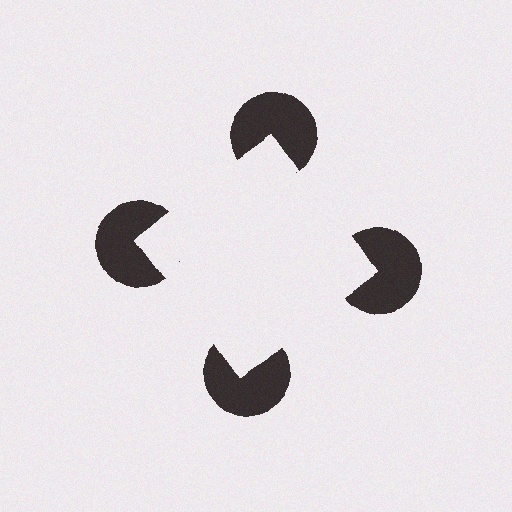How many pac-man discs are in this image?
There are 4 — one at each vertex of the illusory square.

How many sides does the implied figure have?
4 sides.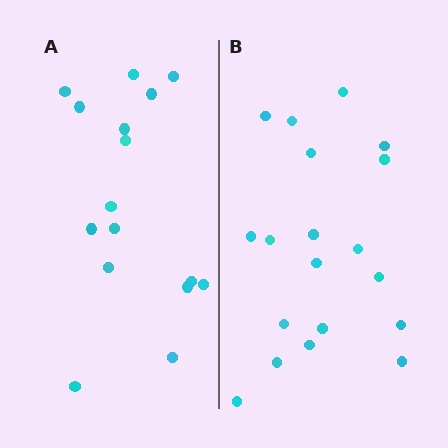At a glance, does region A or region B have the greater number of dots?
Region B (the right region) has more dots.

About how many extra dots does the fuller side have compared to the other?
Region B has just a few more — roughly 2 or 3 more dots than region A.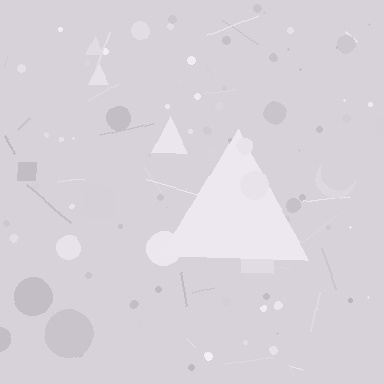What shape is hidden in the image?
A triangle is hidden in the image.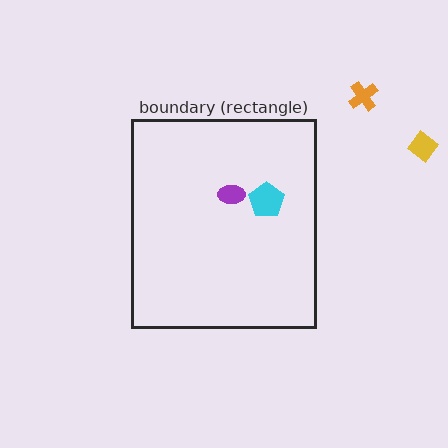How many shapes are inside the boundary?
2 inside, 2 outside.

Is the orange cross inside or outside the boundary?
Outside.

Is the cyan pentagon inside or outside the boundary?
Inside.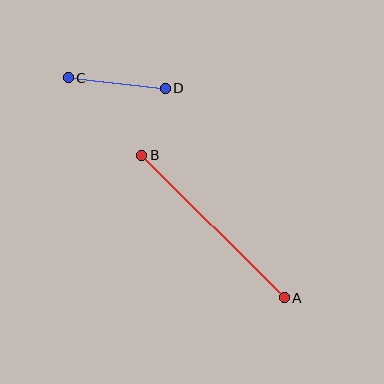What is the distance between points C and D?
The distance is approximately 98 pixels.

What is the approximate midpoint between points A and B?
The midpoint is at approximately (213, 226) pixels.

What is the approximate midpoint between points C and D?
The midpoint is at approximately (117, 83) pixels.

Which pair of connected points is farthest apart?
Points A and B are farthest apart.